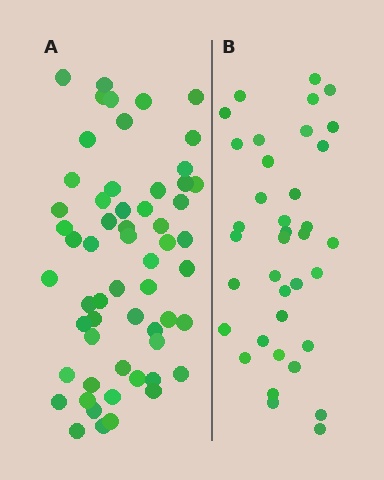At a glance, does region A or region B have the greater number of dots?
Region A (the left region) has more dots.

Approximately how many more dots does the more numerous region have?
Region A has approximately 20 more dots than region B.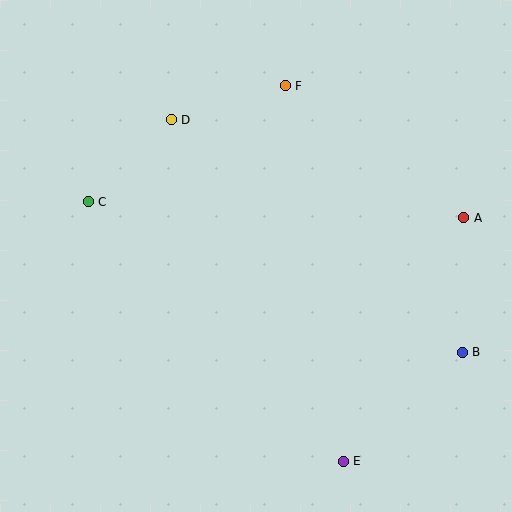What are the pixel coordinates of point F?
Point F is at (285, 86).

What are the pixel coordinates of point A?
Point A is at (464, 218).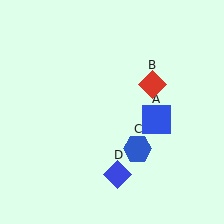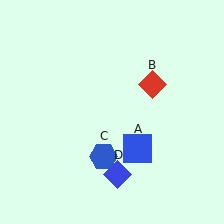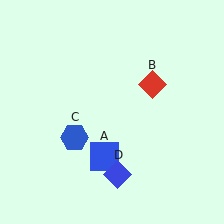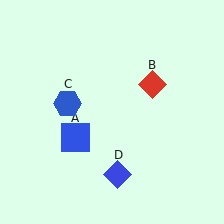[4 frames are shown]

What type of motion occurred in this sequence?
The blue square (object A), blue hexagon (object C) rotated clockwise around the center of the scene.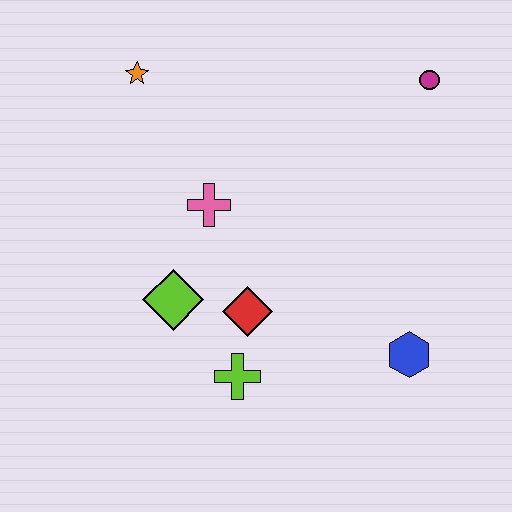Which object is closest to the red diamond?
The lime cross is closest to the red diamond.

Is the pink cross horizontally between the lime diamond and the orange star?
No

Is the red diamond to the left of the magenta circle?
Yes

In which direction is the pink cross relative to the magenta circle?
The pink cross is to the left of the magenta circle.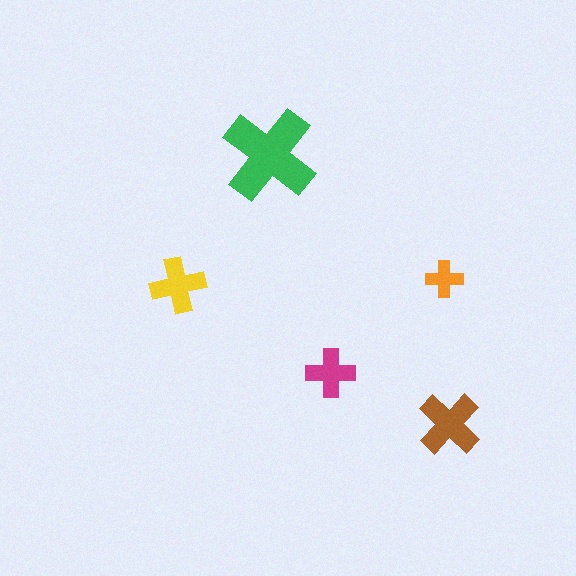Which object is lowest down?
The brown cross is bottommost.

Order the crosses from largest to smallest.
the green one, the brown one, the yellow one, the magenta one, the orange one.